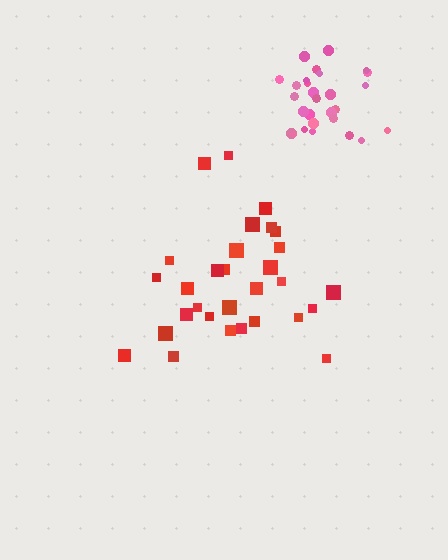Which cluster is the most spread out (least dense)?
Red.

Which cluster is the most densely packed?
Pink.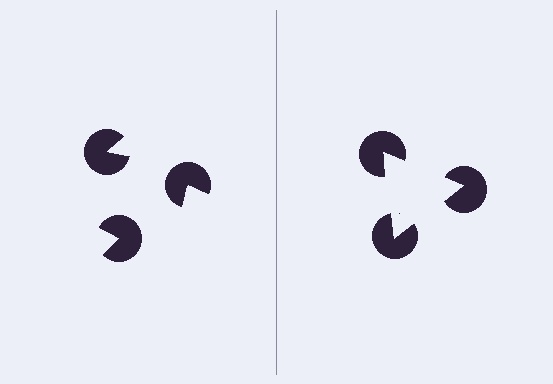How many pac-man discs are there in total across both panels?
6 — 3 on each side.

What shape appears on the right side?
An illusory triangle.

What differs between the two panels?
The pac-man discs are positioned identically on both sides; only the wedge orientations differ. On the right they align to a triangle; on the left they are misaligned.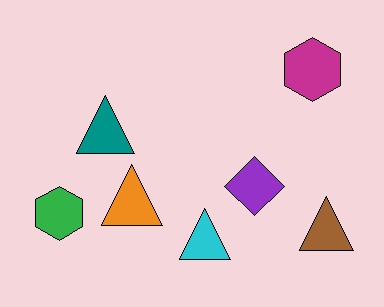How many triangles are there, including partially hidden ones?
There are 4 triangles.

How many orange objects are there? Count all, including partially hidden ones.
There is 1 orange object.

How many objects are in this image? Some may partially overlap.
There are 7 objects.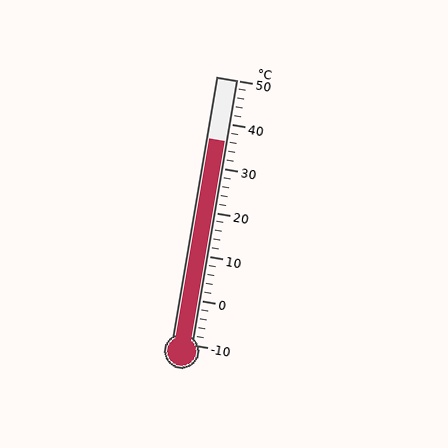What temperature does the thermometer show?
The thermometer shows approximately 36°C.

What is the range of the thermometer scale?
The thermometer scale ranges from -10°C to 50°C.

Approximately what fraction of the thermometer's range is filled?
The thermometer is filled to approximately 75% of its range.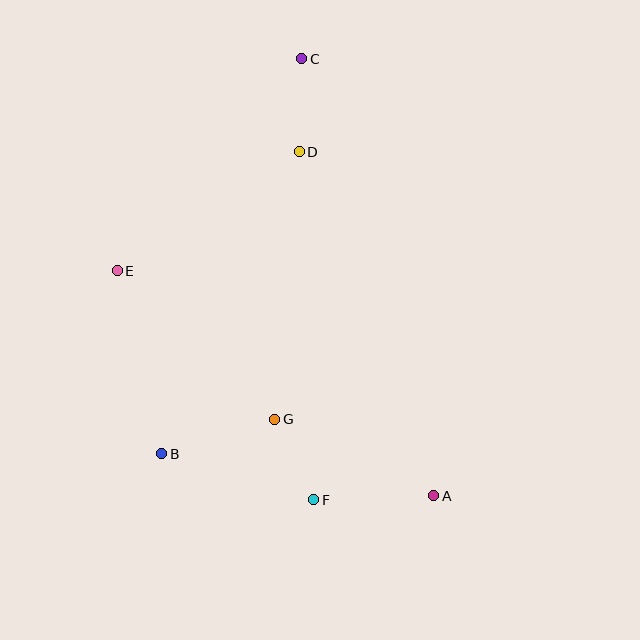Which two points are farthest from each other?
Points A and C are farthest from each other.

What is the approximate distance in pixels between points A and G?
The distance between A and G is approximately 176 pixels.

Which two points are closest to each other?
Points F and G are closest to each other.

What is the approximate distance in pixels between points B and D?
The distance between B and D is approximately 332 pixels.